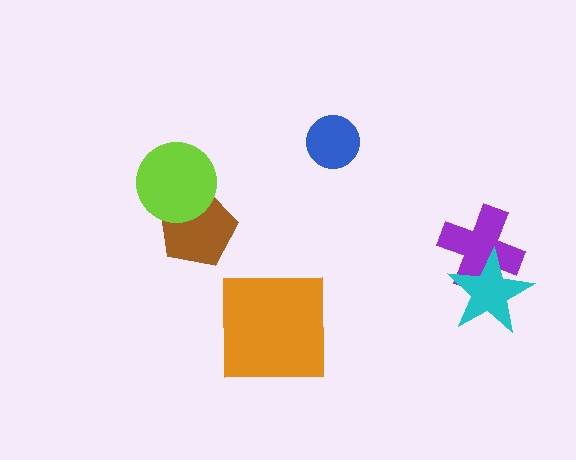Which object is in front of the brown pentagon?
The lime circle is in front of the brown pentagon.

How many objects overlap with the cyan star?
1 object overlaps with the cyan star.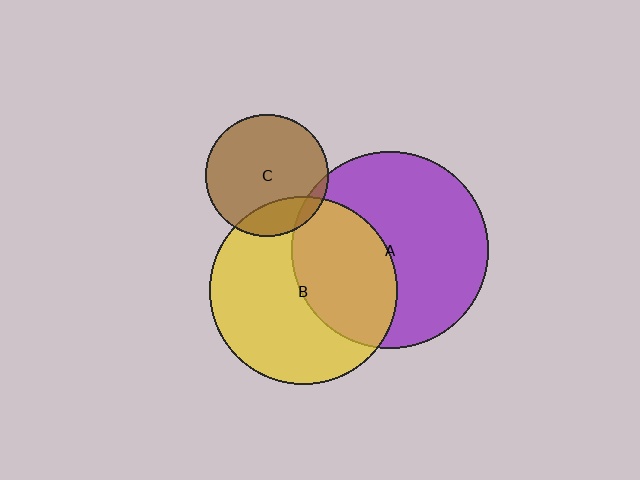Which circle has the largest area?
Circle A (purple).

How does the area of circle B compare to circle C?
Approximately 2.4 times.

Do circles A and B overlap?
Yes.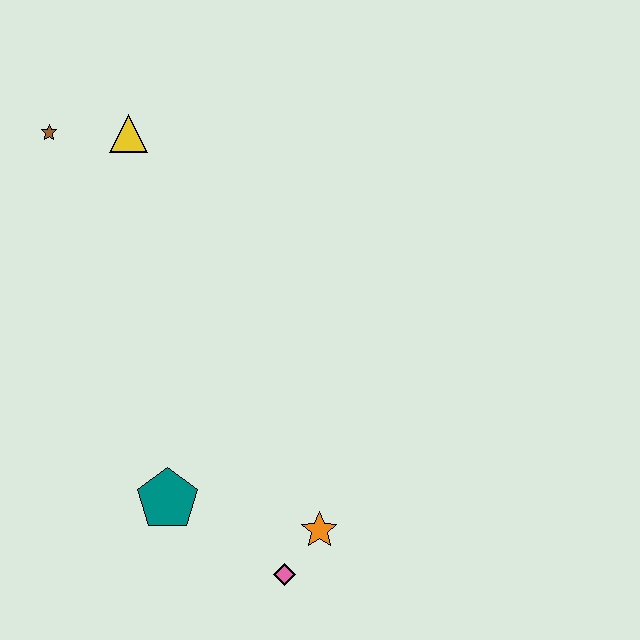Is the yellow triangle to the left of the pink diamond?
Yes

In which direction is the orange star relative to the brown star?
The orange star is below the brown star.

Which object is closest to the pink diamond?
The orange star is closest to the pink diamond.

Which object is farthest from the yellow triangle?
The pink diamond is farthest from the yellow triangle.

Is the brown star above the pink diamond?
Yes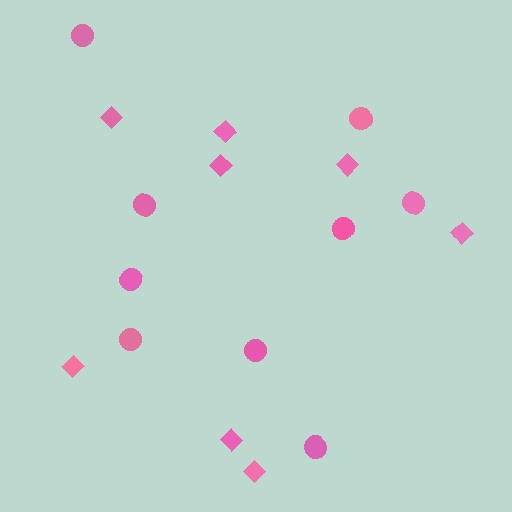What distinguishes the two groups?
There are 2 groups: one group of diamonds (8) and one group of circles (9).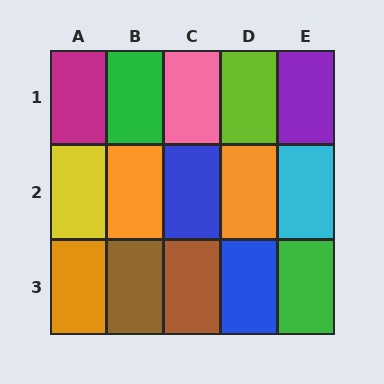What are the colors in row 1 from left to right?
Magenta, green, pink, lime, purple.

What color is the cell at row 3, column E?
Green.